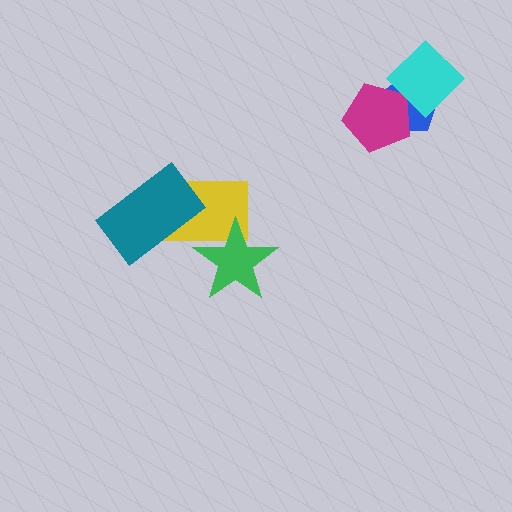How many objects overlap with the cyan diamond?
2 objects overlap with the cyan diamond.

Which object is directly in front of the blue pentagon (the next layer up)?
The magenta pentagon is directly in front of the blue pentagon.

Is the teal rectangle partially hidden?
No, no other shape covers it.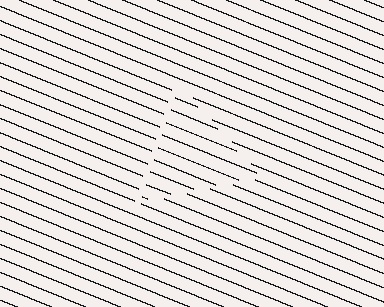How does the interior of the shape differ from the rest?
The interior of the shape contains the same grating, shifted by half a period — the contour is defined by the phase discontinuity where line-ends from the inner and outer gratings abut.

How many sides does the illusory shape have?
3 sides — the line-ends trace a triangle.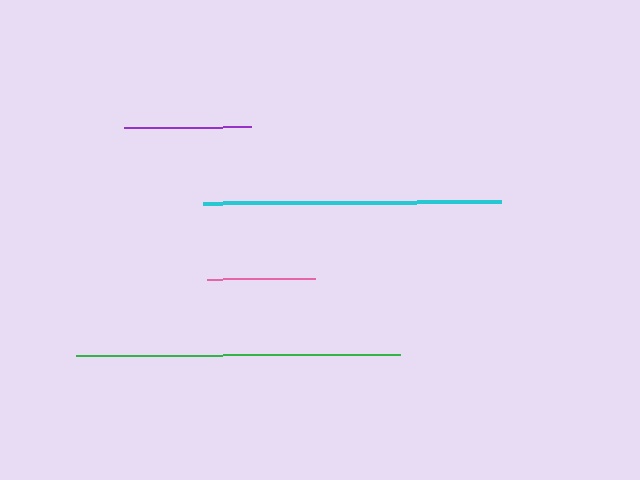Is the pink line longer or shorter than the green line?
The green line is longer than the pink line.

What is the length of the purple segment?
The purple segment is approximately 127 pixels long.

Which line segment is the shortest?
The pink line is the shortest at approximately 109 pixels.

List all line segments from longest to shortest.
From longest to shortest: green, cyan, purple, pink.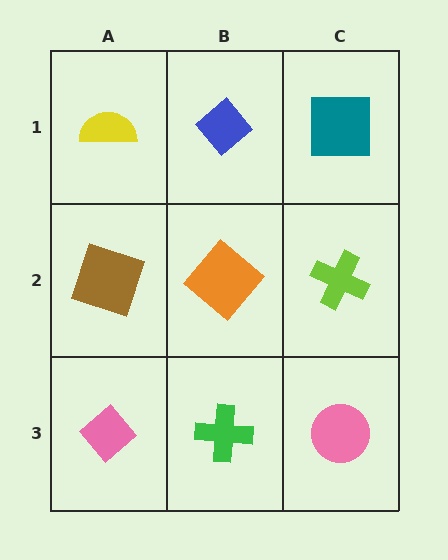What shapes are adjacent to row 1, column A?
A brown square (row 2, column A), a blue diamond (row 1, column B).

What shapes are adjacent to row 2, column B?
A blue diamond (row 1, column B), a green cross (row 3, column B), a brown square (row 2, column A), a lime cross (row 2, column C).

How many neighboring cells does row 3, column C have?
2.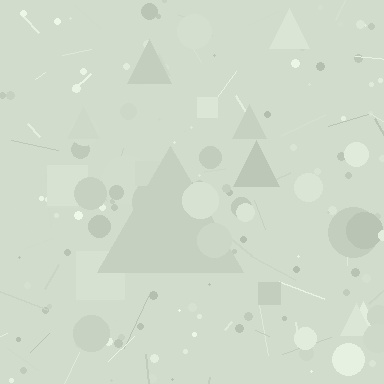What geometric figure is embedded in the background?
A triangle is embedded in the background.